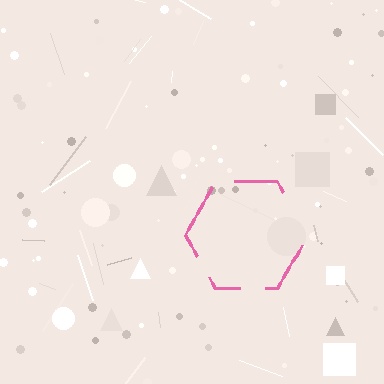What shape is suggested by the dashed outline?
The dashed outline suggests a hexagon.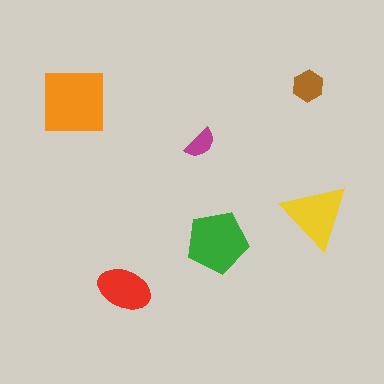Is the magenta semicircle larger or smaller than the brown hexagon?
Smaller.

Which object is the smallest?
The magenta semicircle.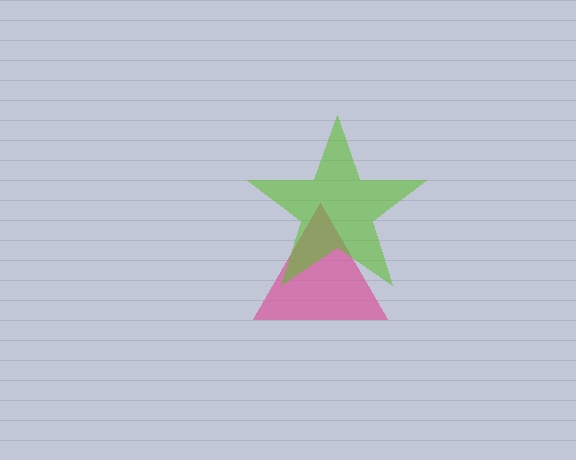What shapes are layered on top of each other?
The layered shapes are: a pink triangle, a lime star.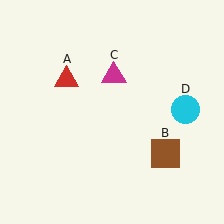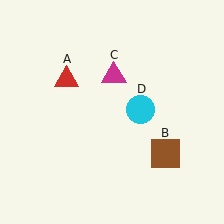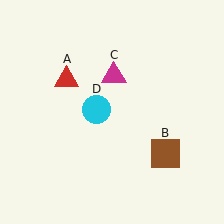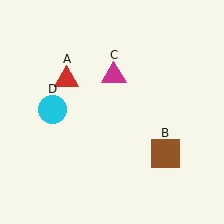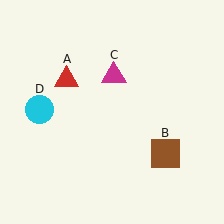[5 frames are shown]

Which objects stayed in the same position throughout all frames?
Red triangle (object A) and brown square (object B) and magenta triangle (object C) remained stationary.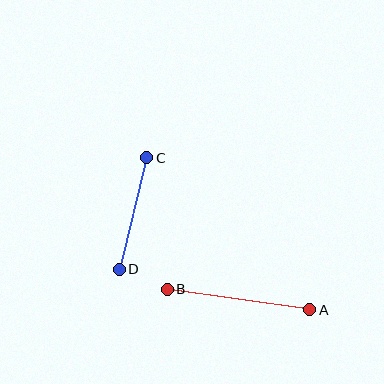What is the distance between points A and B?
The distance is approximately 144 pixels.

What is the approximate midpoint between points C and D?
The midpoint is at approximately (133, 213) pixels.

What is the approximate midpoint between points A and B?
The midpoint is at approximately (239, 299) pixels.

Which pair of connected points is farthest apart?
Points A and B are farthest apart.